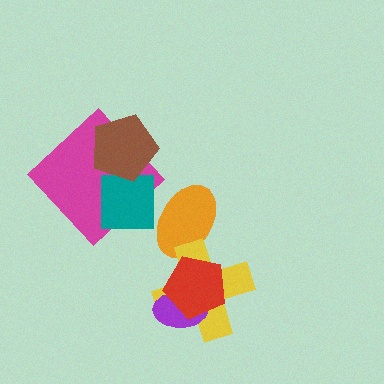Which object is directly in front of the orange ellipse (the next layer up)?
The yellow cross is directly in front of the orange ellipse.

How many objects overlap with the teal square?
3 objects overlap with the teal square.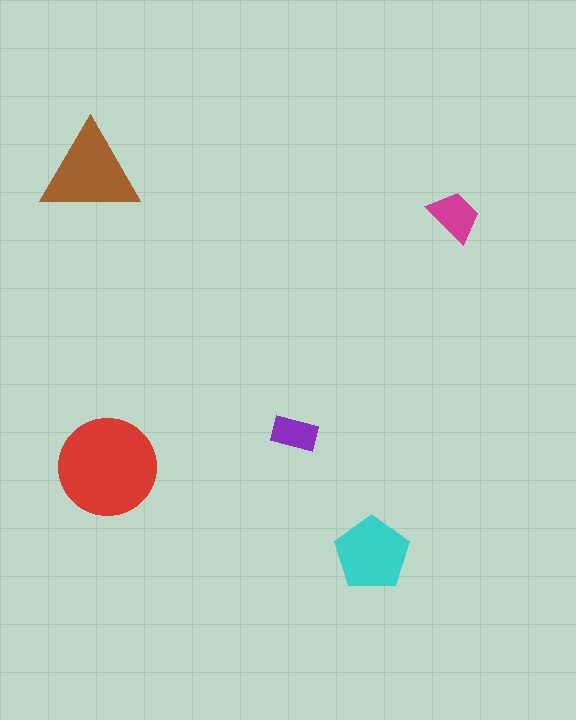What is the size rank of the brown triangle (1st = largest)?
2nd.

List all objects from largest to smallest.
The red circle, the brown triangle, the cyan pentagon, the magenta trapezoid, the purple rectangle.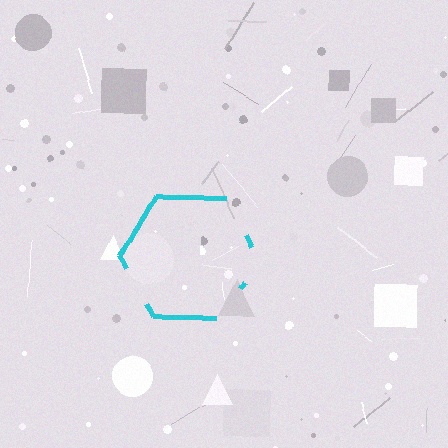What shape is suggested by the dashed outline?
The dashed outline suggests a hexagon.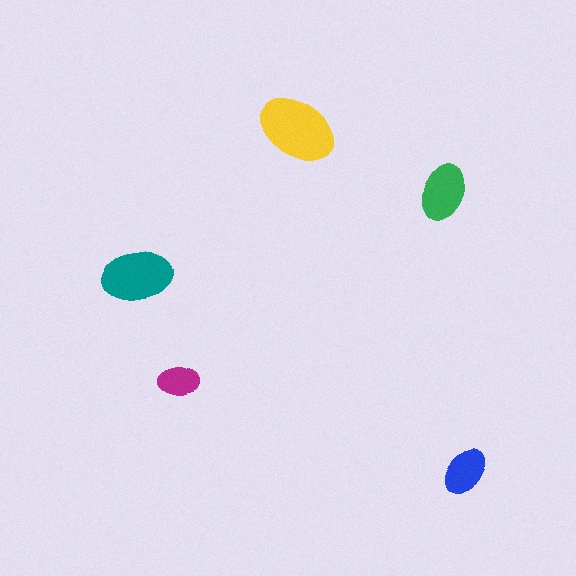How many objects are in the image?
There are 5 objects in the image.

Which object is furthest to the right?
The blue ellipse is rightmost.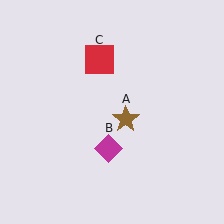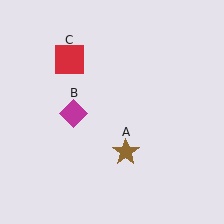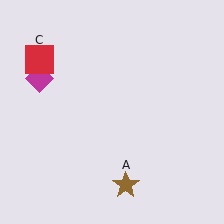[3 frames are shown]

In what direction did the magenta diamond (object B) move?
The magenta diamond (object B) moved up and to the left.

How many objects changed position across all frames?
3 objects changed position: brown star (object A), magenta diamond (object B), red square (object C).